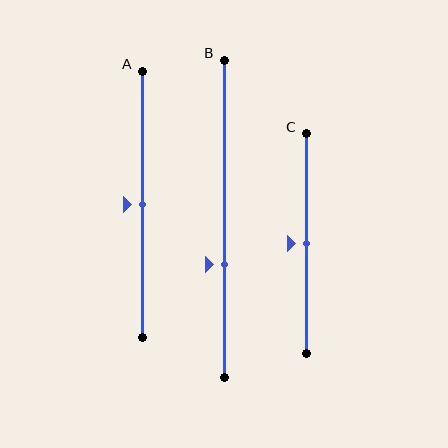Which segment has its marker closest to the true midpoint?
Segment A has its marker closest to the true midpoint.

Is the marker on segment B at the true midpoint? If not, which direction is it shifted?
No, the marker on segment B is shifted downward by about 14% of the segment length.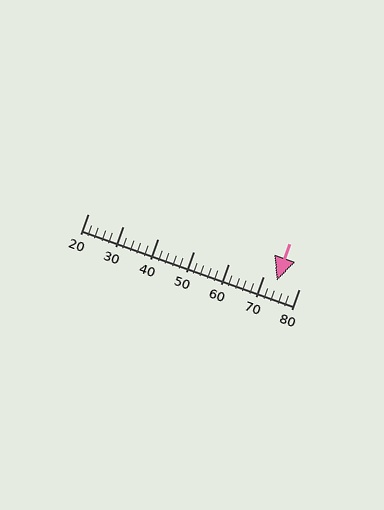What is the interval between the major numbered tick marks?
The major tick marks are spaced 10 units apart.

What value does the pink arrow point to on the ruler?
The pink arrow points to approximately 74.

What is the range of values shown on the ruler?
The ruler shows values from 20 to 80.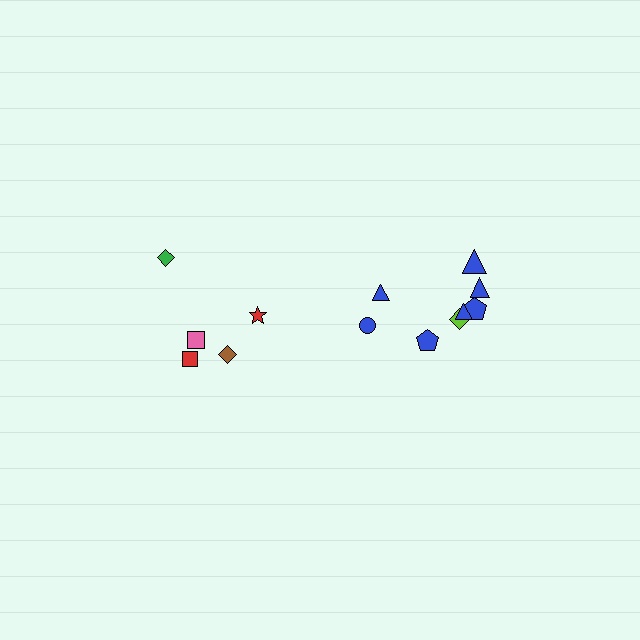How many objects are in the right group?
There are 8 objects.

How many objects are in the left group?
There are 5 objects.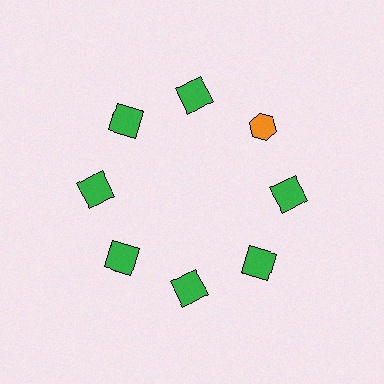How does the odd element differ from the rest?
It differs in both color (orange instead of green) and shape (hexagon instead of square).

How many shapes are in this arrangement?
There are 8 shapes arranged in a ring pattern.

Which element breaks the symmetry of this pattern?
The orange hexagon at roughly the 2 o'clock position breaks the symmetry. All other shapes are green squares.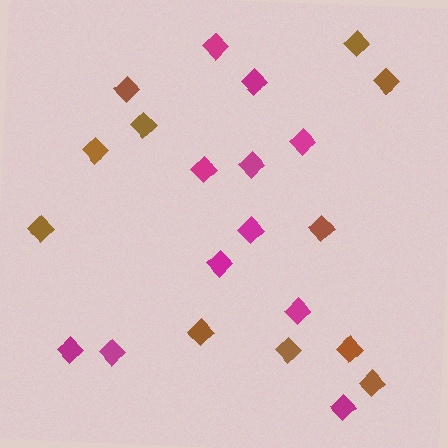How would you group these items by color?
There are 2 groups: one group of brown diamonds (11) and one group of magenta diamonds (11).